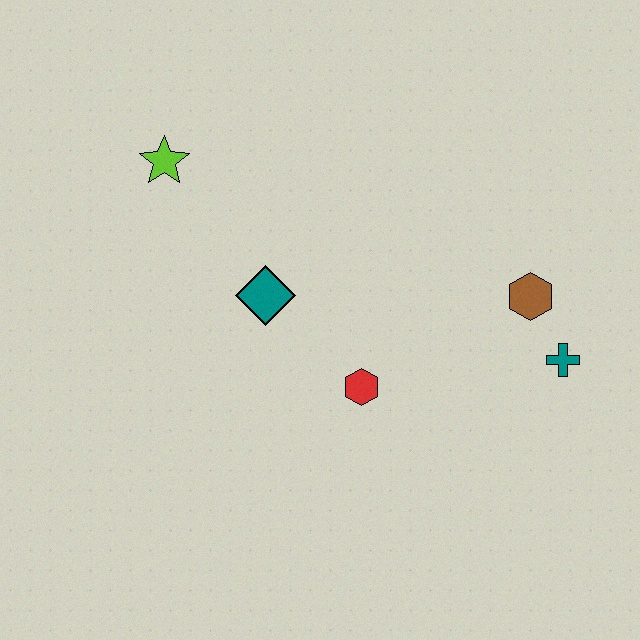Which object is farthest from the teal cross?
The lime star is farthest from the teal cross.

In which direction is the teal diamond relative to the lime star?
The teal diamond is below the lime star.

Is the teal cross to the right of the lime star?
Yes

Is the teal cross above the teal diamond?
No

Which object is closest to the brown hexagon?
The teal cross is closest to the brown hexagon.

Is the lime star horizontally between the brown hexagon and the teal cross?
No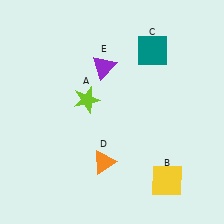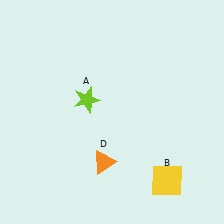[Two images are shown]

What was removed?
The teal square (C), the purple triangle (E) were removed in Image 2.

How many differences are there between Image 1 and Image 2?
There are 2 differences between the two images.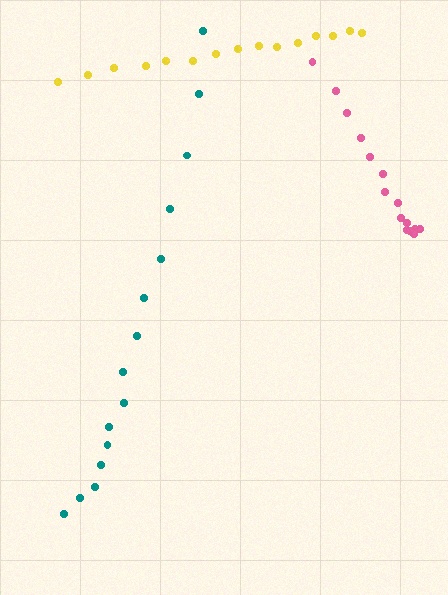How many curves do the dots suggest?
There are 3 distinct paths.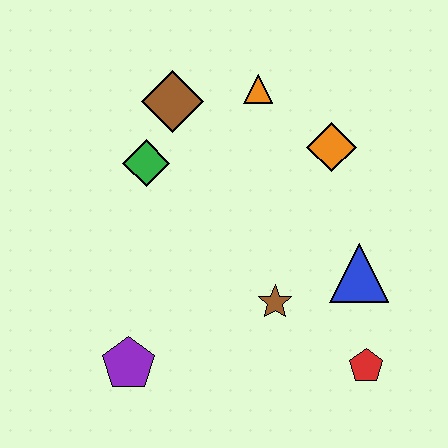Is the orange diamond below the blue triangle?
No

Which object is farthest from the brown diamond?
The red pentagon is farthest from the brown diamond.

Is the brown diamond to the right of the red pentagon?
No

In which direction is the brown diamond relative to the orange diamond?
The brown diamond is to the left of the orange diamond.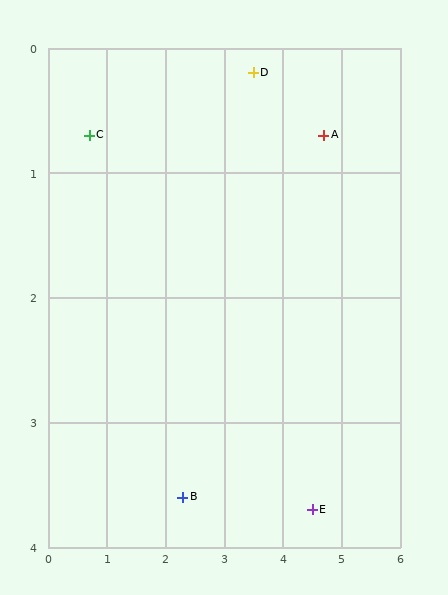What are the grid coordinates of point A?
Point A is at approximately (4.7, 0.7).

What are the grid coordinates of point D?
Point D is at approximately (3.5, 0.2).